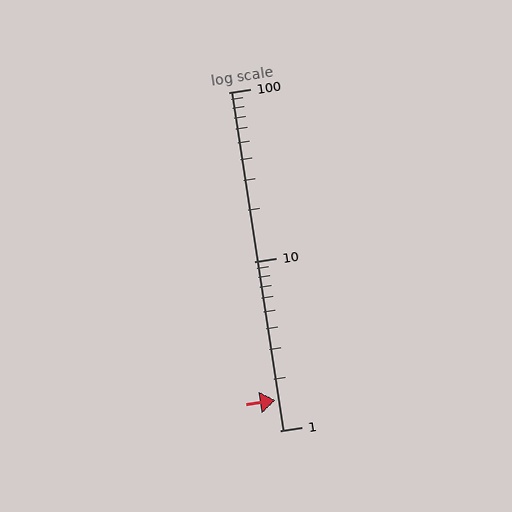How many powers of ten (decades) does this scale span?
The scale spans 2 decades, from 1 to 100.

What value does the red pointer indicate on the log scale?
The pointer indicates approximately 1.5.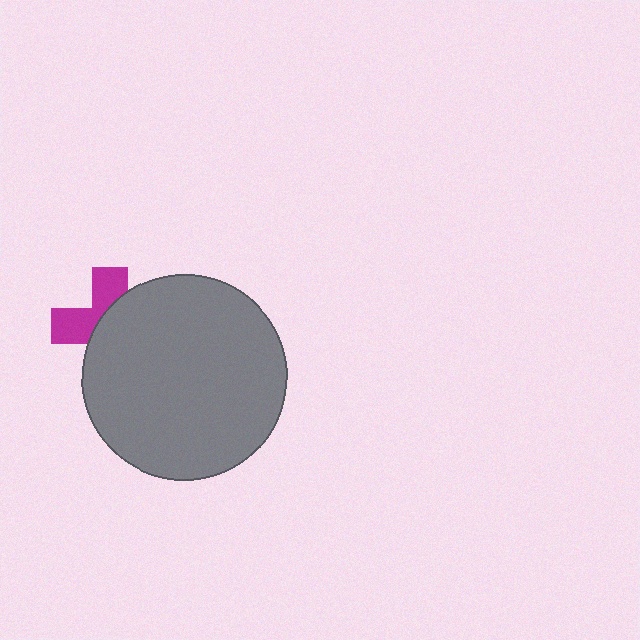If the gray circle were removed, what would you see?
You would see the complete magenta cross.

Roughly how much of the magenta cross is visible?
A small part of it is visible (roughly 40%).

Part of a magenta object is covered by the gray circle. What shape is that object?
It is a cross.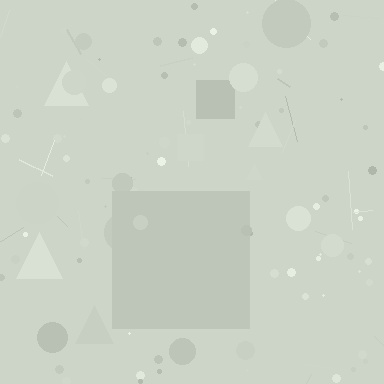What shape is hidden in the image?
A square is hidden in the image.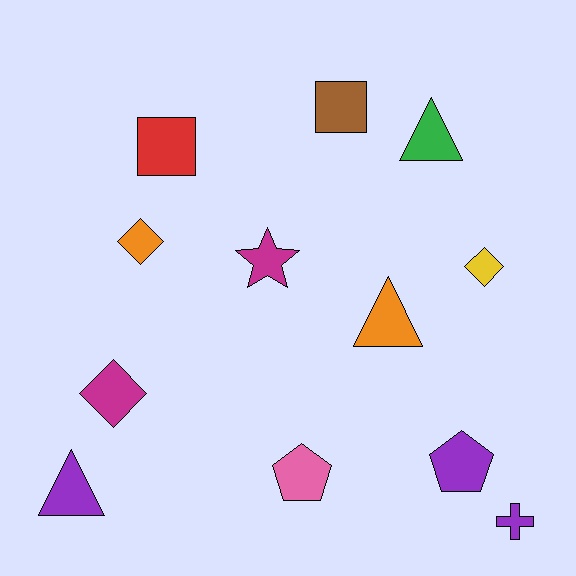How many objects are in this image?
There are 12 objects.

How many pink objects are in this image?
There is 1 pink object.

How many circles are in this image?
There are no circles.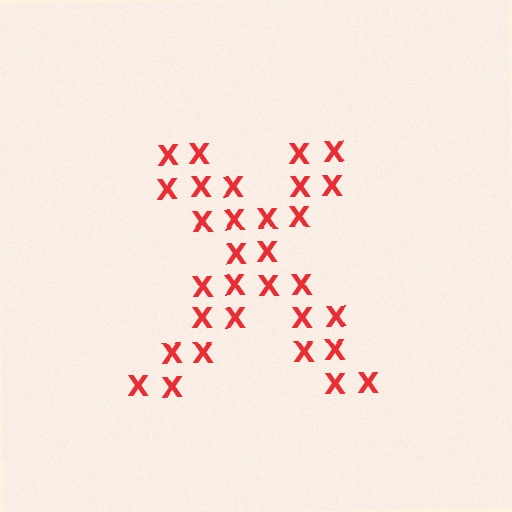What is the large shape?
The large shape is the letter X.